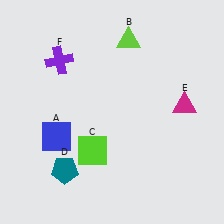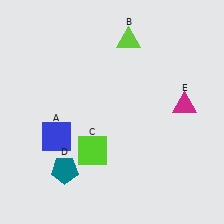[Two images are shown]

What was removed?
The purple cross (F) was removed in Image 2.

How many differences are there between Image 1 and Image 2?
There is 1 difference between the two images.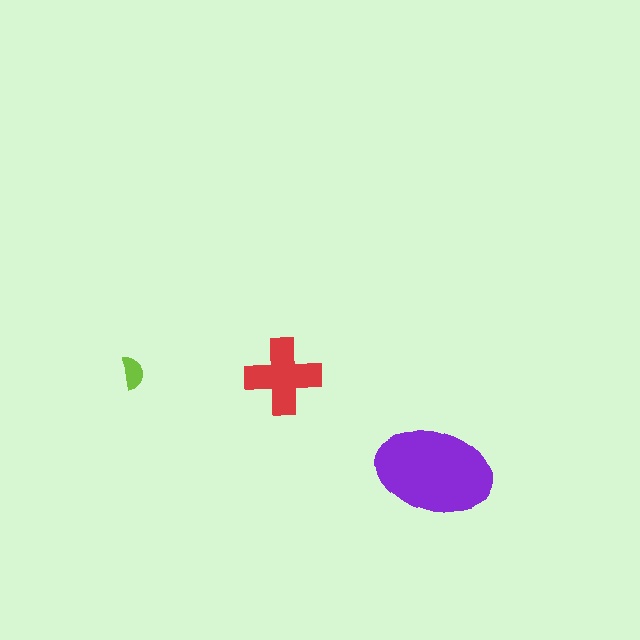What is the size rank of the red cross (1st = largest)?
2nd.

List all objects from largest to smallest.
The purple ellipse, the red cross, the lime semicircle.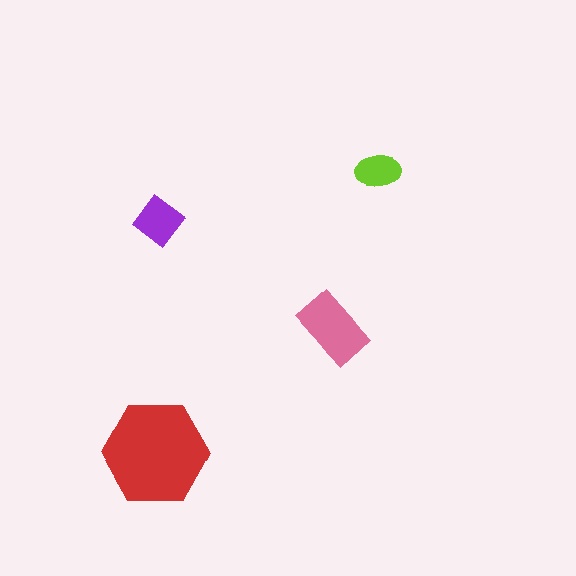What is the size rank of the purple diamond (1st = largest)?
3rd.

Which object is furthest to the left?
The purple diamond is leftmost.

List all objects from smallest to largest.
The lime ellipse, the purple diamond, the pink rectangle, the red hexagon.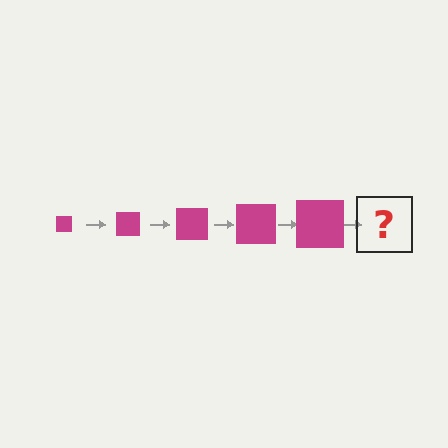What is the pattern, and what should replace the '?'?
The pattern is that the square gets progressively larger each step. The '?' should be a magenta square, larger than the previous one.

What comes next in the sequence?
The next element should be a magenta square, larger than the previous one.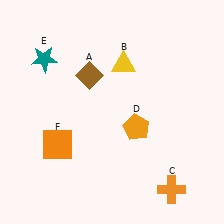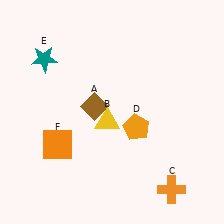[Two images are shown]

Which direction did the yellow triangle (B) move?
The yellow triangle (B) moved down.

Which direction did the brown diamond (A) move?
The brown diamond (A) moved down.